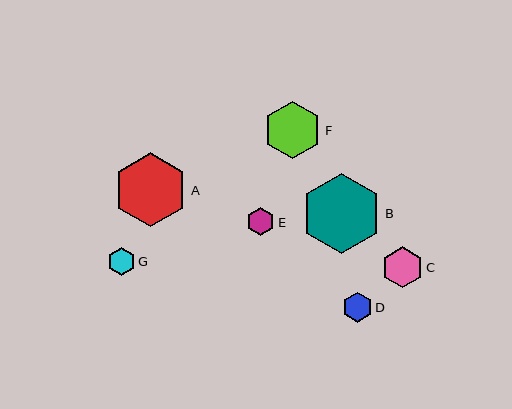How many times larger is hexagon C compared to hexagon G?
Hexagon C is approximately 1.5 times the size of hexagon G.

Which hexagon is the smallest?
Hexagon G is the smallest with a size of approximately 27 pixels.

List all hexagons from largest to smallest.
From largest to smallest: B, A, F, C, D, E, G.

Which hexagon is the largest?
Hexagon B is the largest with a size of approximately 80 pixels.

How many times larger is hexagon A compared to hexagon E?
Hexagon A is approximately 2.6 times the size of hexagon E.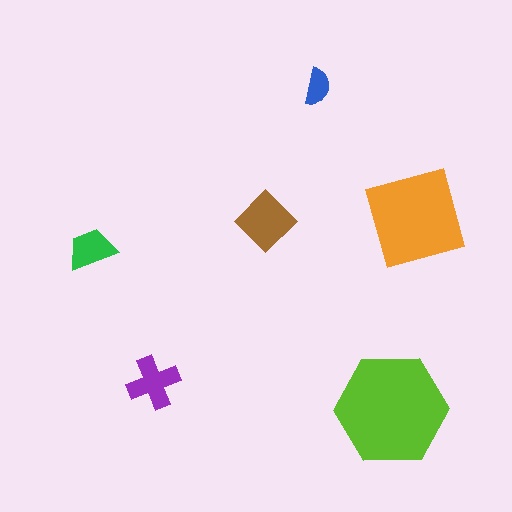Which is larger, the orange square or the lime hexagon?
The lime hexagon.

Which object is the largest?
The lime hexagon.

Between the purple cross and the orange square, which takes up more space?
The orange square.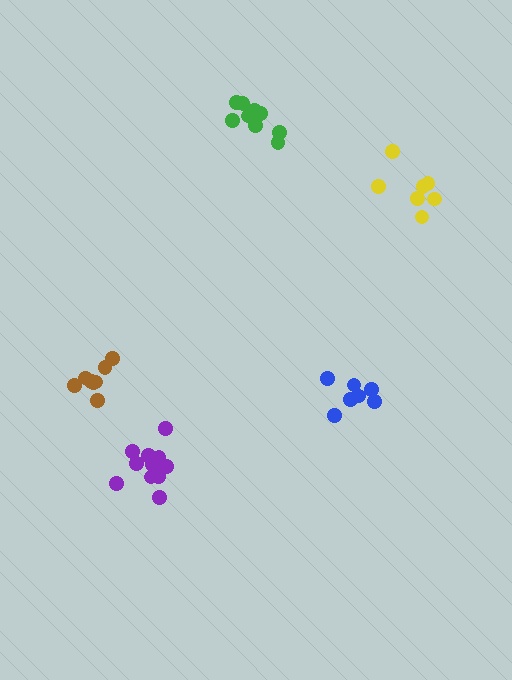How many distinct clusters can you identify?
There are 5 distinct clusters.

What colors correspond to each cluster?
The clusters are colored: purple, yellow, green, brown, blue.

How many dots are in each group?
Group 1: 11 dots, Group 2: 7 dots, Group 3: 11 dots, Group 4: 8 dots, Group 5: 7 dots (44 total).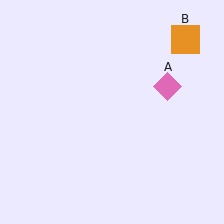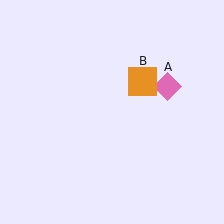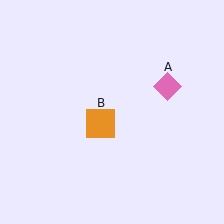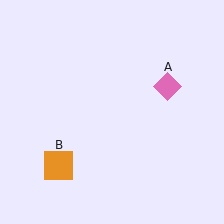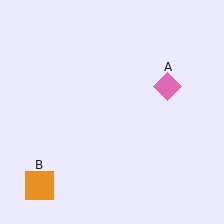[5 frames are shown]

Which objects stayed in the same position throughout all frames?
Pink diamond (object A) remained stationary.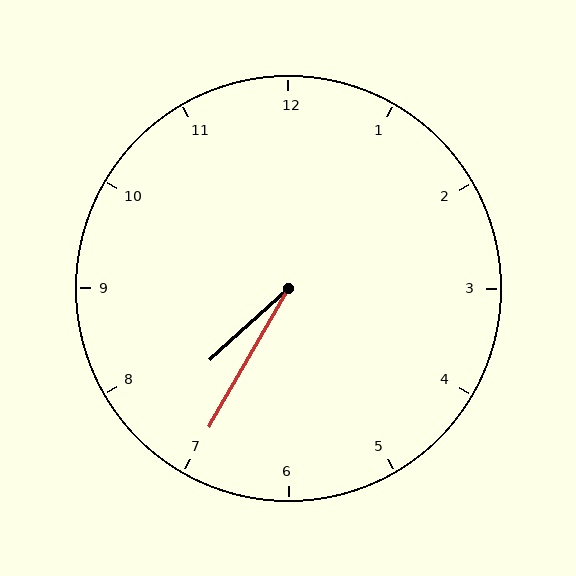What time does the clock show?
7:35.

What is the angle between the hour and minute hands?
Approximately 18 degrees.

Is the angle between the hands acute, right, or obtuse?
It is acute.